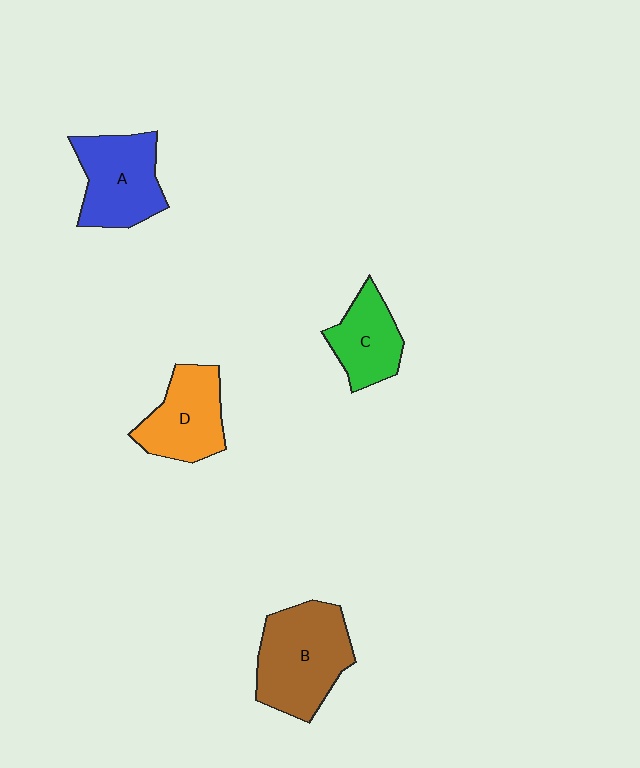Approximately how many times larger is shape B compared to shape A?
Approximately 1.2 times.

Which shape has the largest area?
Shape B (brown).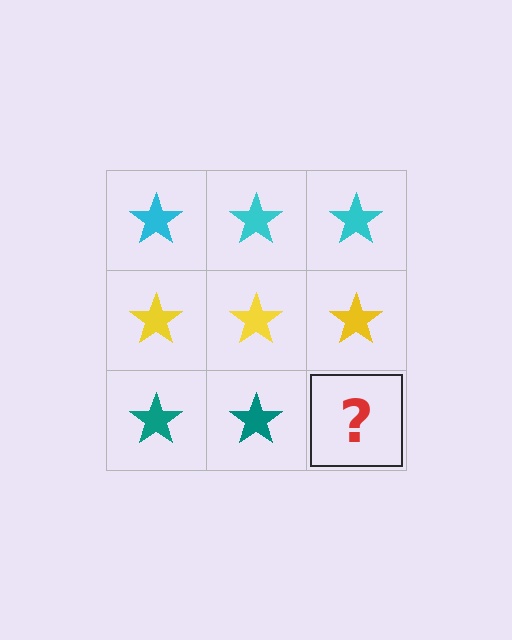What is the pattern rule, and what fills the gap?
The rule is that each row has a consistent color. The gap should be filled with a teal star.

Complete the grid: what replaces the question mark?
The question mark should be replaced with a teal star.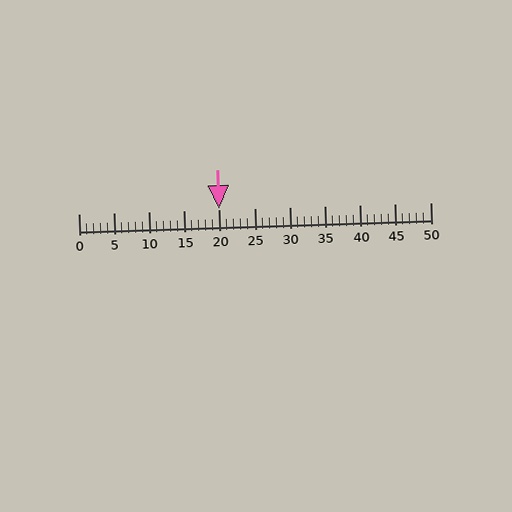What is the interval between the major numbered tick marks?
The major tick marks are spaced 5 units apart.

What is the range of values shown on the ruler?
The ruler shows values from 0 to 50.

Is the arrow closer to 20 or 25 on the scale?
The arrow is closer to 20.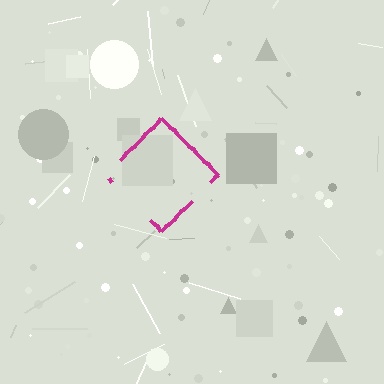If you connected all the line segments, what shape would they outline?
They would outline a diamond.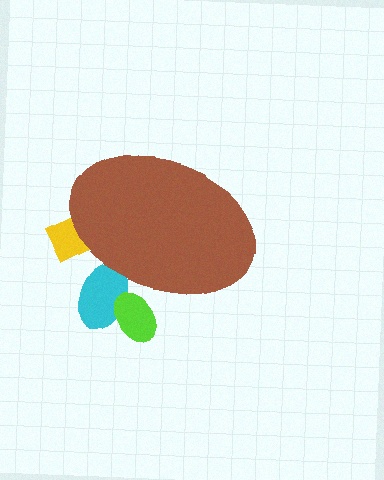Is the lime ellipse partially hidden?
Yes, the lime ellipse is partially hidden behind the brown ellipse.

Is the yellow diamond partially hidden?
Yes, the yellow diamond is partially hidden behind the brown ellipse.